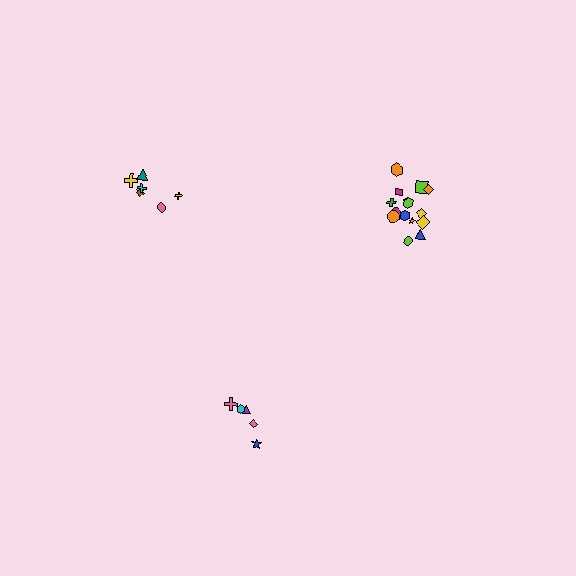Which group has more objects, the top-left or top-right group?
The top-right group.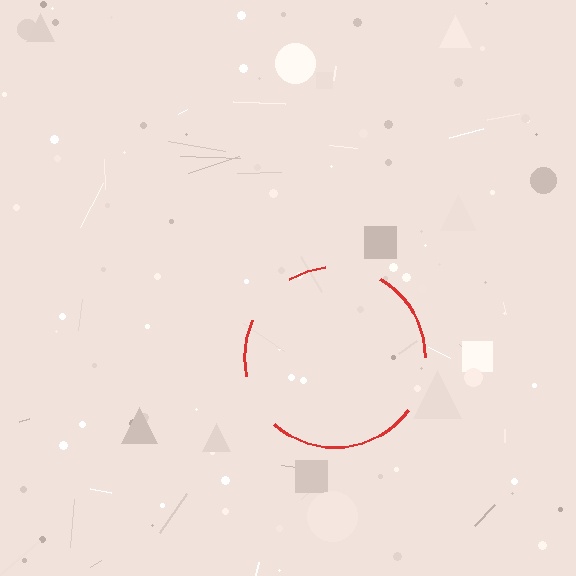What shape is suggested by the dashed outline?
The dashed outline suggests a circle.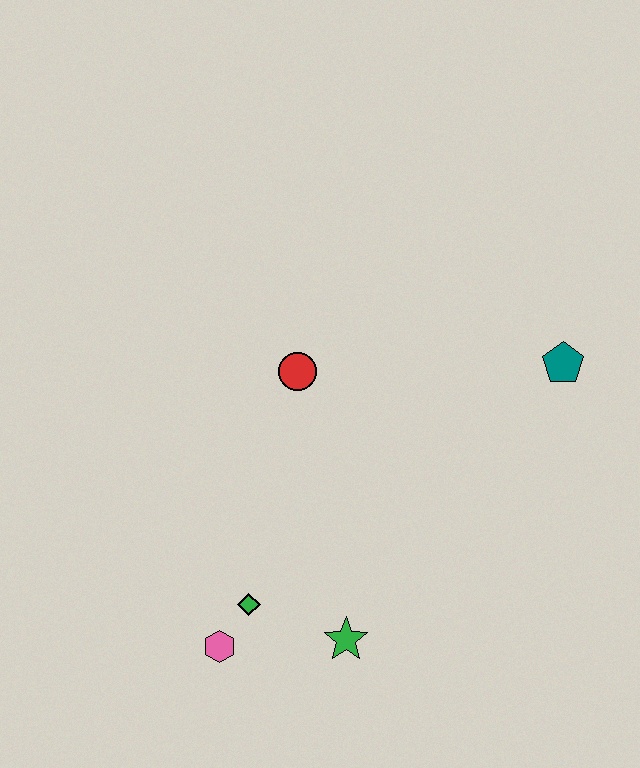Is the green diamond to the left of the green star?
Yes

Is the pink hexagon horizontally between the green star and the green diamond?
No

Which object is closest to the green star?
The green diamond is closest to the green star.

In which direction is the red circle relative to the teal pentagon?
The red circle is to the left of the teal pentagon.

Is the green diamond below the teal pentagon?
Yes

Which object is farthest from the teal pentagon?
The pink hexagon is farthest from the teal pentagon.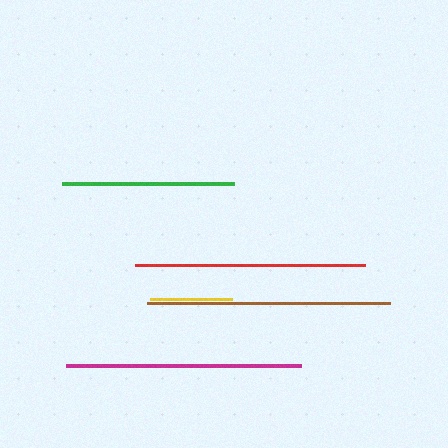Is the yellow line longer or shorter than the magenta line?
The magenta line is longer than the yellow line.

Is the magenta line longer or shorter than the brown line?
The brown line is longer than the magenta line.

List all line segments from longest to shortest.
From longest to shortest: brown, magenta, red, green, yellow.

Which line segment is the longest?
The brown line is the longest at approximately 243 pixels.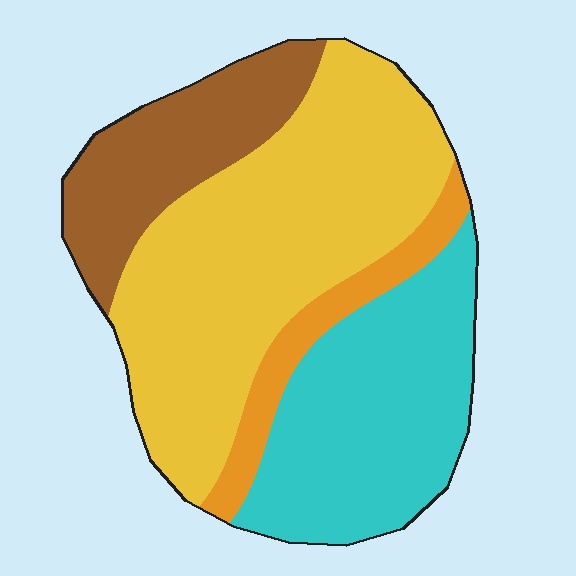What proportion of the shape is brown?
Brown takes up between a sixth and a third of the shape.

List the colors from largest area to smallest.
From largest to smallest: yellow, cyan, brown, orange.